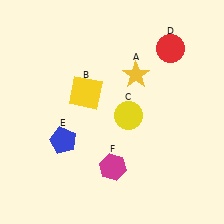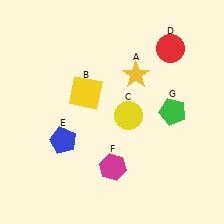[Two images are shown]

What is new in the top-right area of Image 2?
A green pentagon (G) was added in the top-right area of Image 2.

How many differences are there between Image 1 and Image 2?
There is 1 difference between the two images.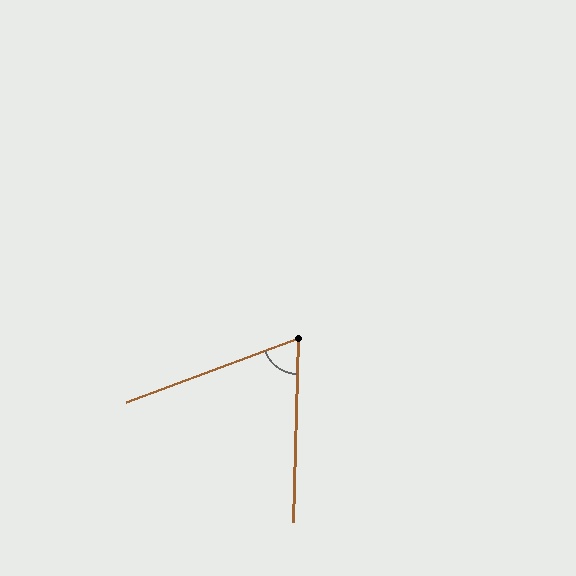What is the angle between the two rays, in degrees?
Approximately 68 degrees.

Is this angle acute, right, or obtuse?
It is acute.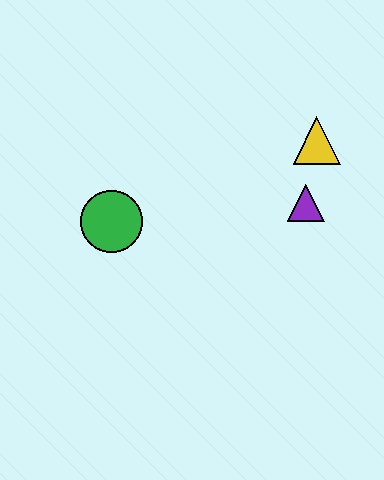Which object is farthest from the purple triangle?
The green circle is farthest from the purple triangle.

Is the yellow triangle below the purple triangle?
No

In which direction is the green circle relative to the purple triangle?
The green circle is to the left of the purple triangle.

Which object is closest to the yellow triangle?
The purple triangle is closest to the yellow triangle.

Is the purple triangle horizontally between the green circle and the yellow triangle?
Yes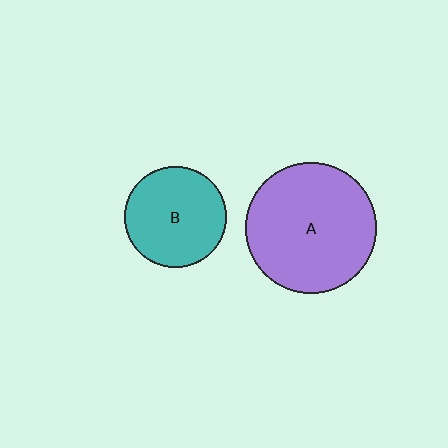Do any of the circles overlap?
No, none of the circles overlap.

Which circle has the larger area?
Circle A (purple).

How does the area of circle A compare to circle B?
Approximately 1.7 times.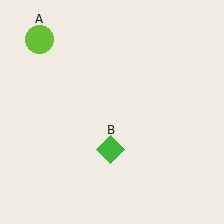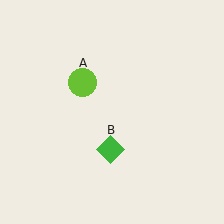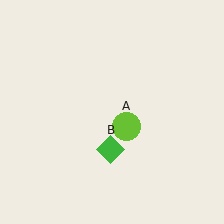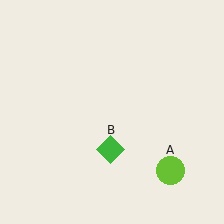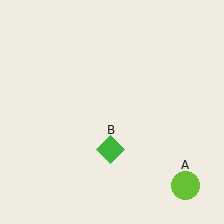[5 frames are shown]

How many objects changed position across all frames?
1 object changed position: lime circle (object A).